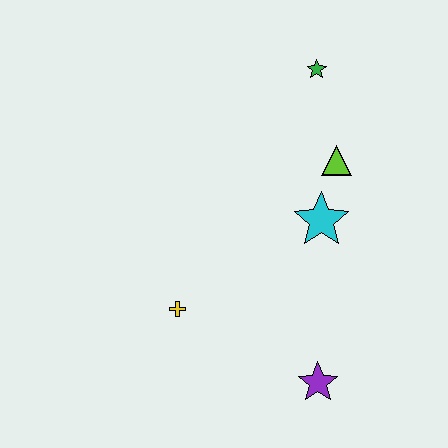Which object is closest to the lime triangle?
The cyan star is closest to the lime triangle.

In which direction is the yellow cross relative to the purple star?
The yellow cross is to the left of the purple star.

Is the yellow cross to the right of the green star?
No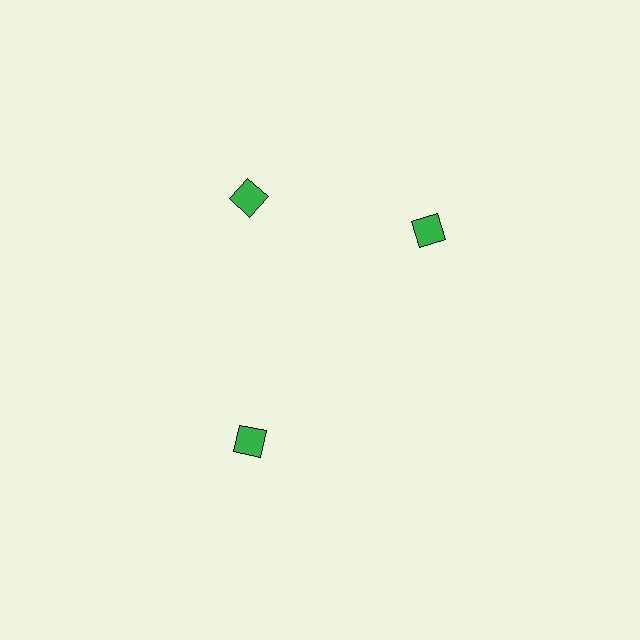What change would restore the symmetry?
The symmetry would be restored by rotating it back into even spacing with its neighbors so that all 3 squares sit at equal angles and equal distance from the center.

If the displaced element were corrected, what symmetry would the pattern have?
It would have 3-fold rotational symmetry — the pattern would map onto itself every 120 degrees.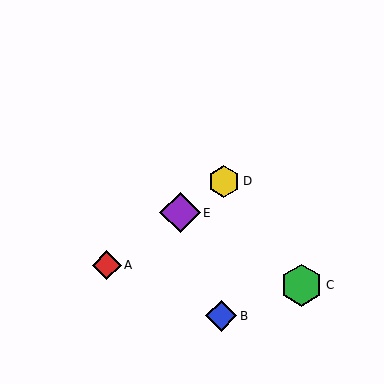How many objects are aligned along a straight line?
3 objects (A, D, E) are aligned along a straight line.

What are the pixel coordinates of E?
Object E is at (180, 213).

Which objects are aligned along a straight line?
Objects A, D, E are aligned along a straight line.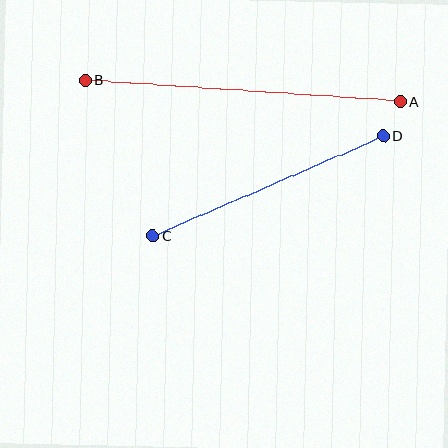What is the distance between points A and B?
The distance is approximately 315 pixels.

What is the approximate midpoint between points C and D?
The midpoint is at approximately (268, 186) pixels.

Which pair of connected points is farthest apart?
Points A and B are farthest apart.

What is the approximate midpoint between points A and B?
The midpoint is at approximately (243, 91) pixels.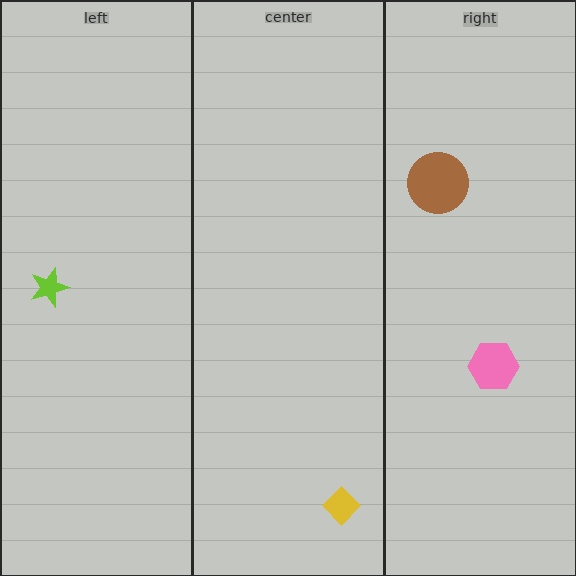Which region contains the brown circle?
The right region.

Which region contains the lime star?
The left region.